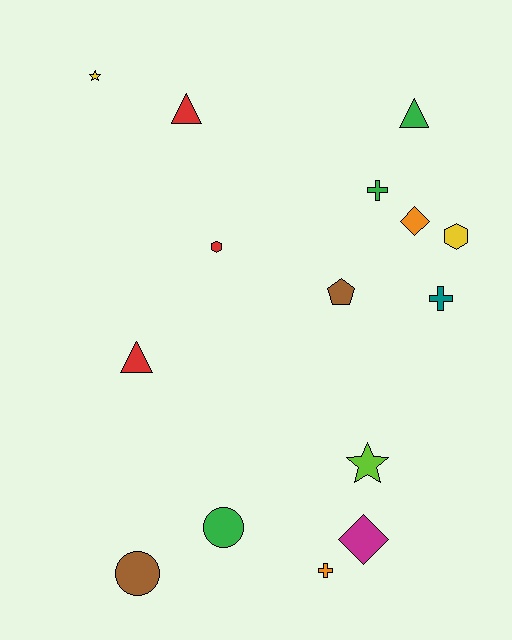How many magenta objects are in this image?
There is 1 magenta object.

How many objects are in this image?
There are 15 objects.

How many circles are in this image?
There are 2 circles.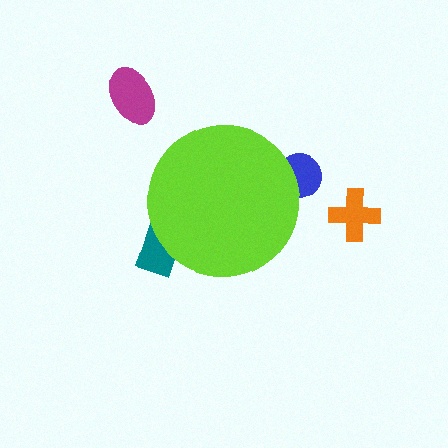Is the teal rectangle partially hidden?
Yes, the teal rectangle is partially hidden behind the lime circle.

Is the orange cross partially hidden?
No, the orange cross is fully visible.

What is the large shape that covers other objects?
A lime circle.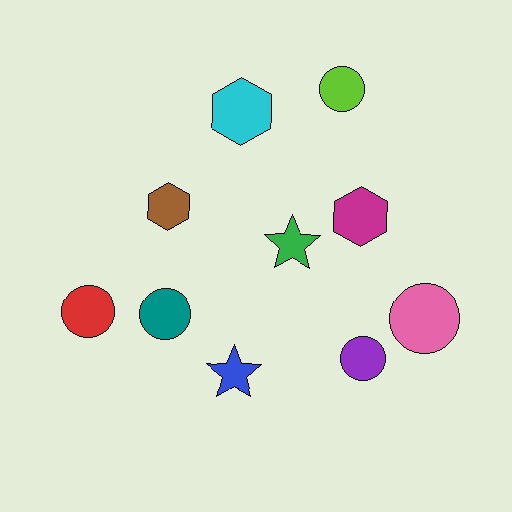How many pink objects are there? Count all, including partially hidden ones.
There is 1 pink object.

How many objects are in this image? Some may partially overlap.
There are 10 objects.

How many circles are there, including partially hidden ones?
There are 5 circles.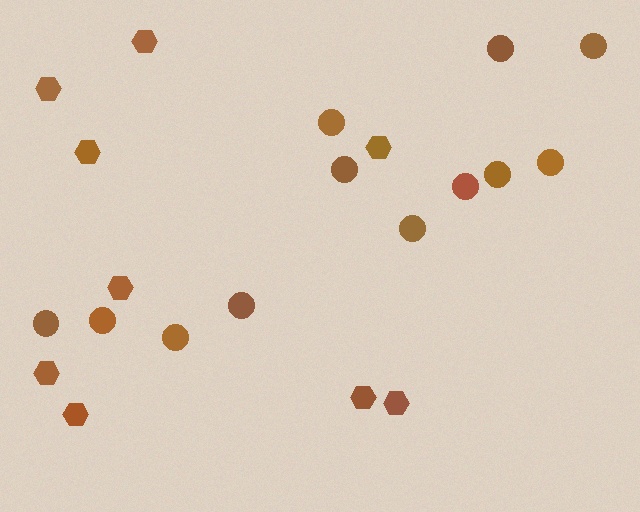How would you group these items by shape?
There are 2 groups: one group of circles (12) and one group of hexagons (9).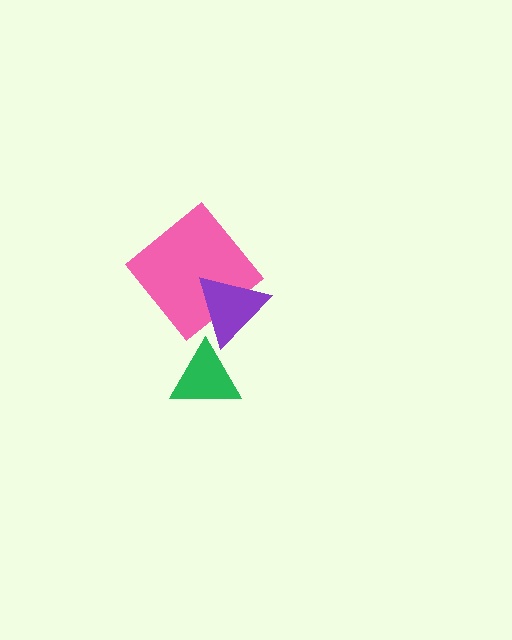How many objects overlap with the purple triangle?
2 objects overlap with the purple triangle.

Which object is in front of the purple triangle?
The green triangle is in front of the purple triangle.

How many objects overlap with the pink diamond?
1 object overlaps with the pink diamond.